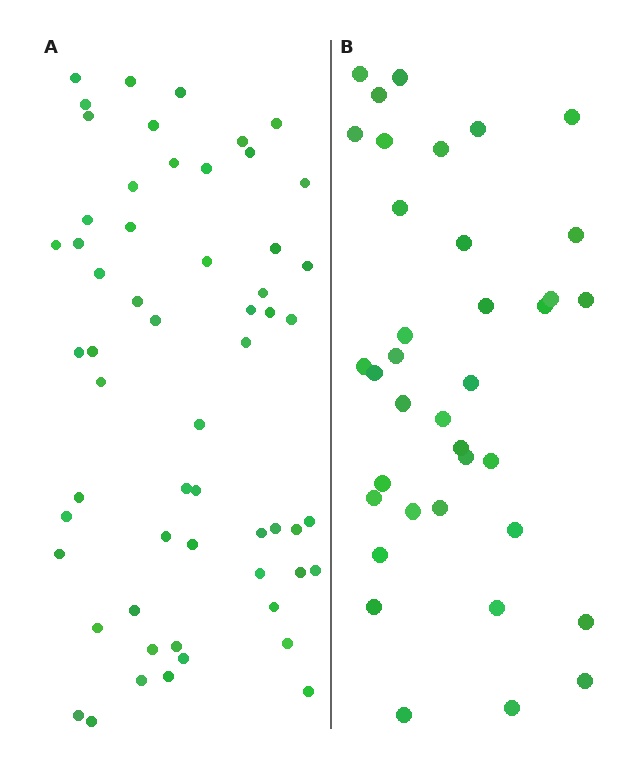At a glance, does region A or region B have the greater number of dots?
Region A (the left region) has more dots.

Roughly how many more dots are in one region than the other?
Region A has approximately 20 more dots than region B.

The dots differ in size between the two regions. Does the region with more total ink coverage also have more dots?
No. Region B has more total ink coverage because its dots are larger, but region A actually contains more individual dots. Total area can be misleading — the number of items is what matters here.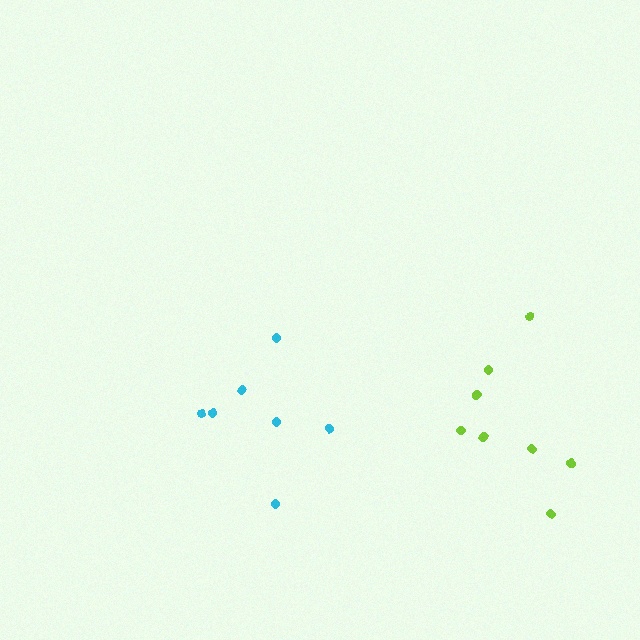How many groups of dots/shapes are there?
There are 2 groups.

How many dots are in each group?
Group 1: 7 dots, Group 2: 8 dots (15 total).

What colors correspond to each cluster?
The clusters are colored: cyan, lime.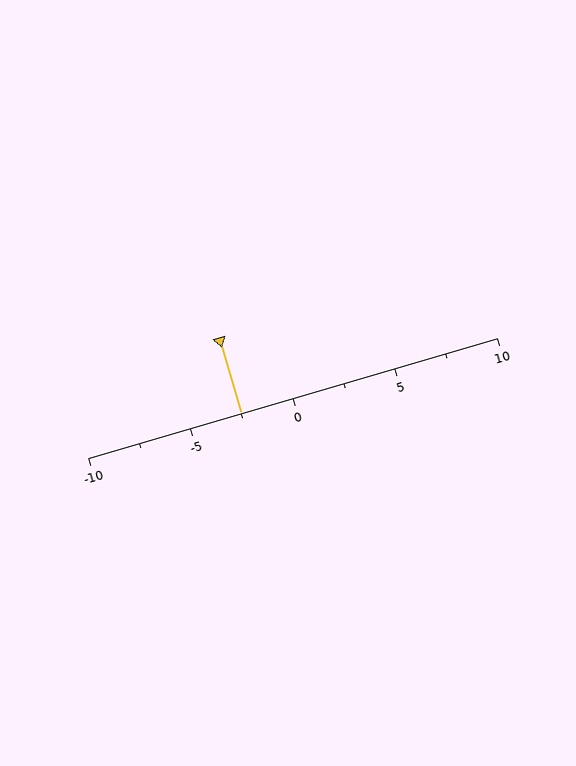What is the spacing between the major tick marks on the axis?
The major ticks are spaced 5 apart.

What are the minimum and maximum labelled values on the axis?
The axis runs from -10 to 10.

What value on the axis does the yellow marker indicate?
The marker indicates approximately -2.5.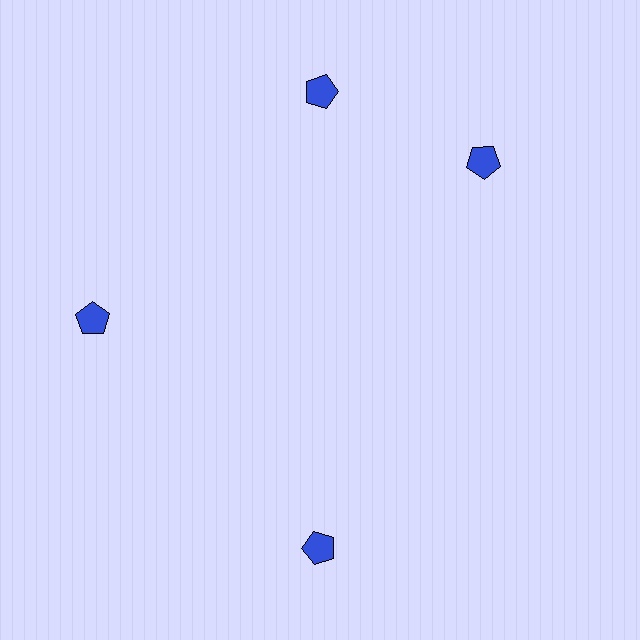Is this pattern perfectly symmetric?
No. The 4 blue pentagons are arranged in a ring, but one element near the 3 o'clock position is rotated out of alignment along the ring, breaking the 4-fold rotational symmetry.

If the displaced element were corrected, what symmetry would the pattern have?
It would have 4-fold rotational symmetry — the pattern would map onto itself every 90 degrees.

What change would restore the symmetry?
The symmetry would be restored by rotating it back into even spacing with its neighbors so that all 4 pentagons sit at equal angles and equal distance from the center.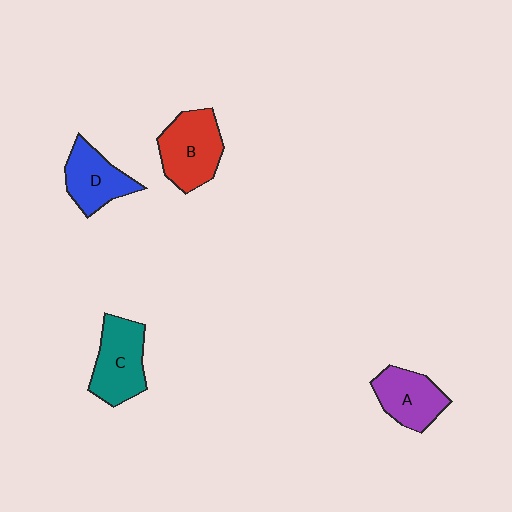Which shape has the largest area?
Shape B (red).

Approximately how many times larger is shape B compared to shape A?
Approximately 1.2 times.